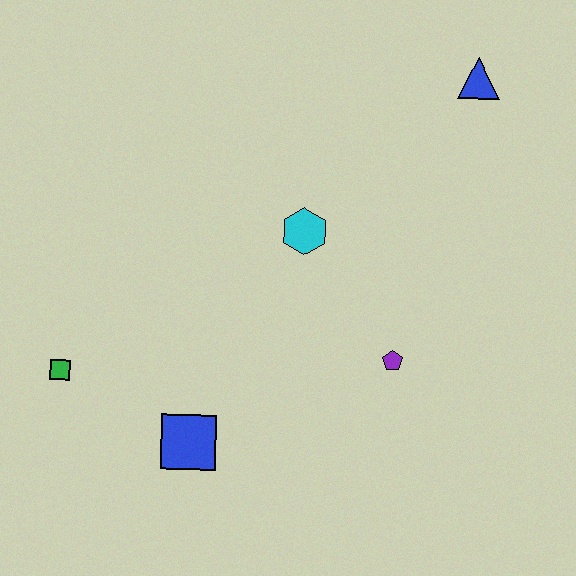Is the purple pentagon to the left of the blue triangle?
Yes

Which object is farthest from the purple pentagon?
The green square is farthest from the purple pentagon.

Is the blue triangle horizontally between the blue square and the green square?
No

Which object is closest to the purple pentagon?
The cyan hexagon is closest to the purple pentagon.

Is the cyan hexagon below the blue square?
No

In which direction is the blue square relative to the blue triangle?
The blue square is below the blue triangle.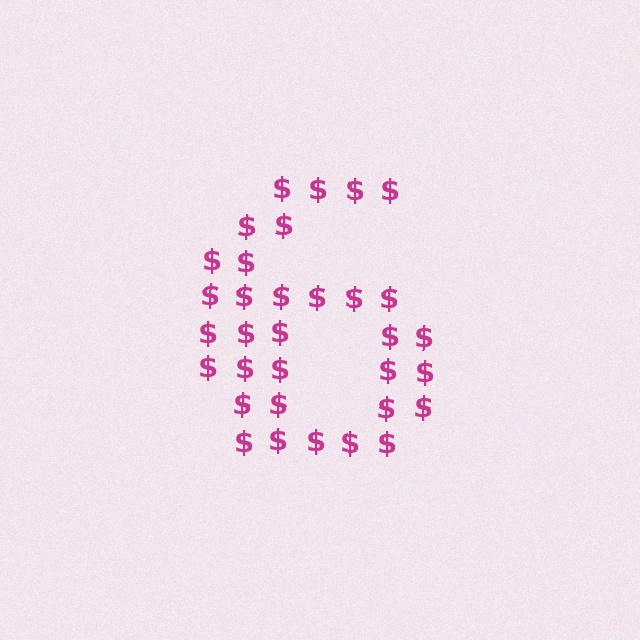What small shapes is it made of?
It is made of small dollar signs.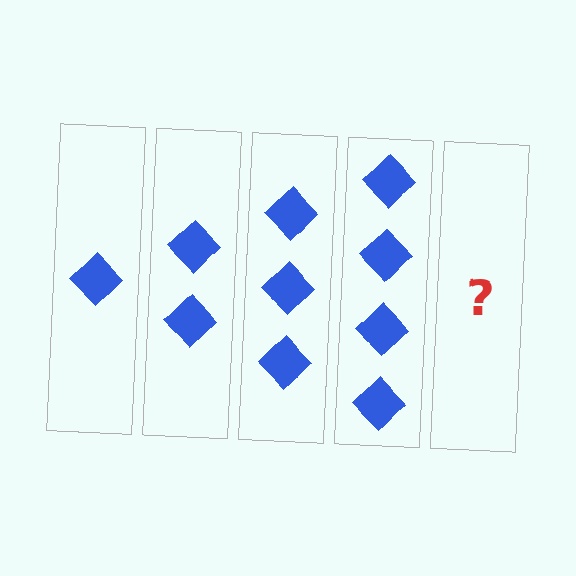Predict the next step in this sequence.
The next step is 5 diamonds.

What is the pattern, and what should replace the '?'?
The pattern is that each step adds one more diamond. The '?' should be 5 diamonds.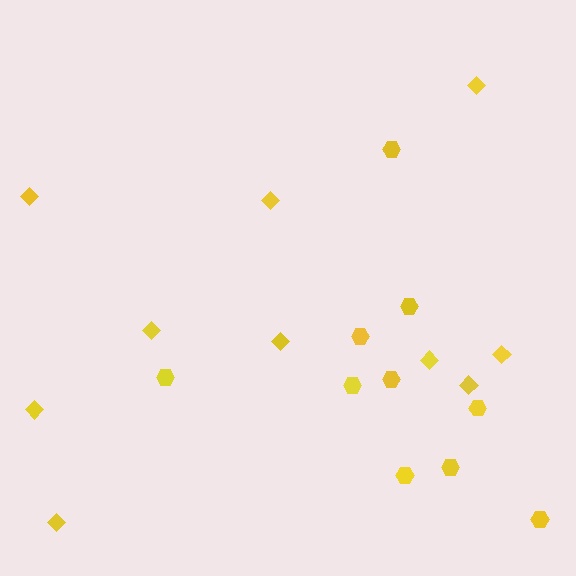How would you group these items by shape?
There are 2 groups: one group of hexagons (10) and one group of diamonds (10).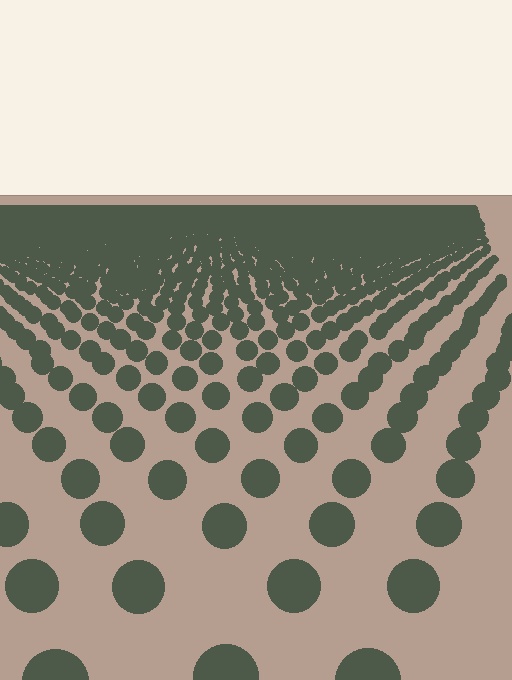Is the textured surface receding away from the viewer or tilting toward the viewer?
The surface is receding away from the viewer. Texture elements get smaller and denser toward the top.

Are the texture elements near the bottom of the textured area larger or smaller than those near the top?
Larger. Near the bottom, elements are closer to the viewer and appear at a bigger on-screen size.